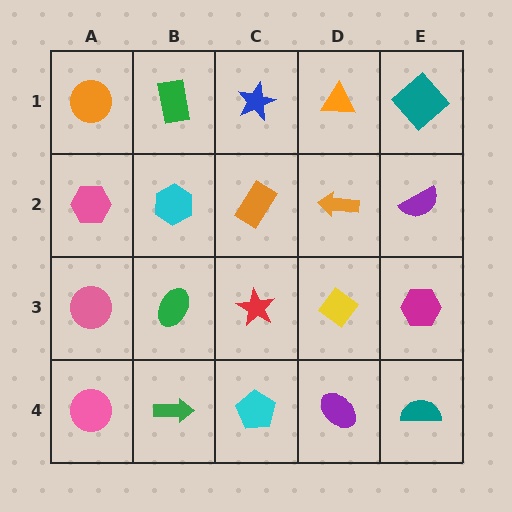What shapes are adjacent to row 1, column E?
A purple semicircle (row 2, column E), an orange triangle (row 1, column D).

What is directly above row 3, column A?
A pink hexagon.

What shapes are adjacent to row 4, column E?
A magenta hexagon (row 3, column E), a purple ellipse (row 4, column D).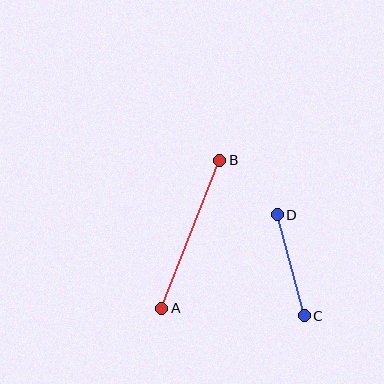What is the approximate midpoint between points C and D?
The midpoint is at approximately (291, 265) pixels.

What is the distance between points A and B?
The distance is approximately 159 pixels.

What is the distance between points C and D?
The distance is approximately 105 pixels.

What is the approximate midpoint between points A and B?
The midpoint is at approximately (191, 234) pixels.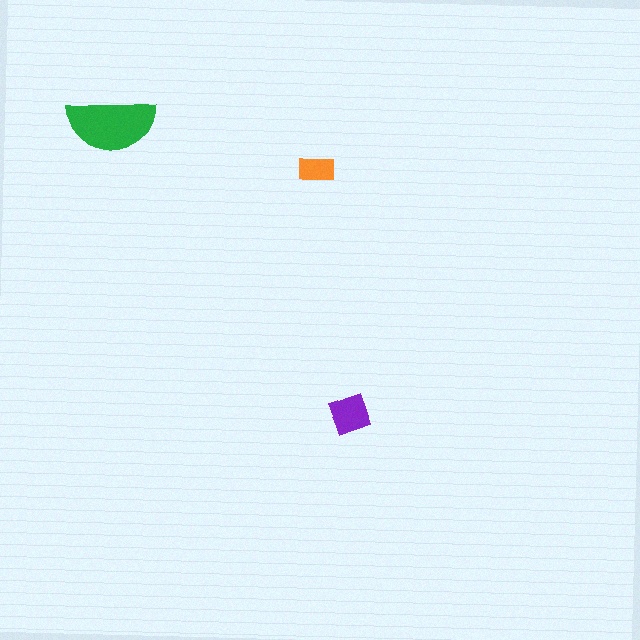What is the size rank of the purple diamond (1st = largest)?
2nd.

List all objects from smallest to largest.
The orange rectangle, the purple diamond, the green semicircle.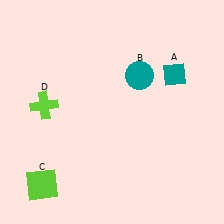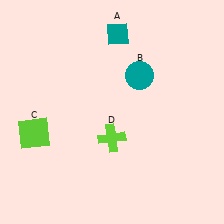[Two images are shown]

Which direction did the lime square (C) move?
The lime square (C) moved up.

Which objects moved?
The objects that moved are: the teal diamond (A), the lime square (C), the lime cross (D).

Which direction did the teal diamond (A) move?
The teal diamond (A) moved left.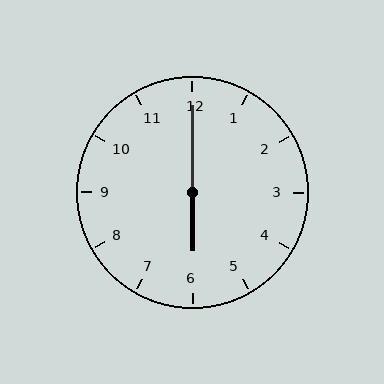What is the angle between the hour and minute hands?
Approximately 180 degrees.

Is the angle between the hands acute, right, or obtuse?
It is obtuse.